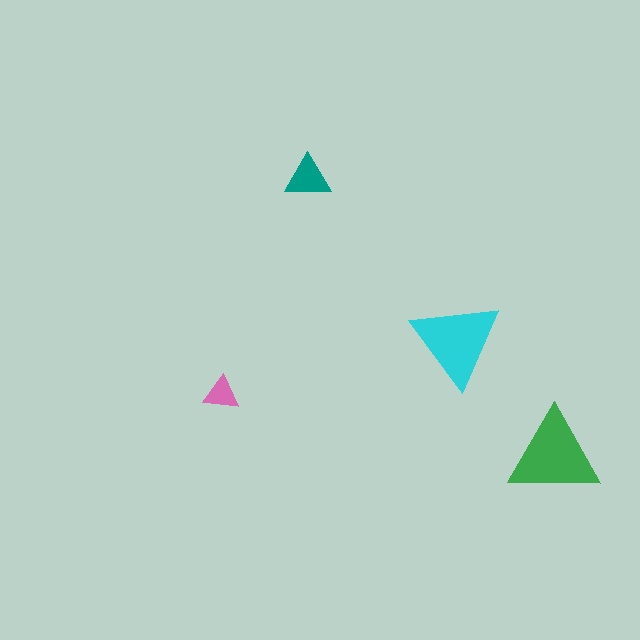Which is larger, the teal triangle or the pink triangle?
The teal one.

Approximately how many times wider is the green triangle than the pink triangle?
About 2.5 times wider.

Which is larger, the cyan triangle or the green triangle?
The green one.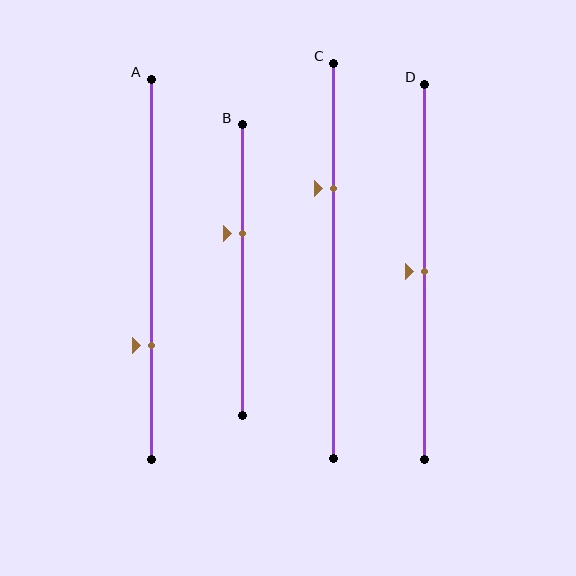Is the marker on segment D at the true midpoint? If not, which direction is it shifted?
Yes, the marker on segment D is at the true midpoint.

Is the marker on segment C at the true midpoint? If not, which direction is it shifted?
No, the marker on segment C is shifted upward by about 18% of the segment length.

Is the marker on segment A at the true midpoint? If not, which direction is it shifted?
No, the marker on segment A is shifted downward by about 20% of the segment length.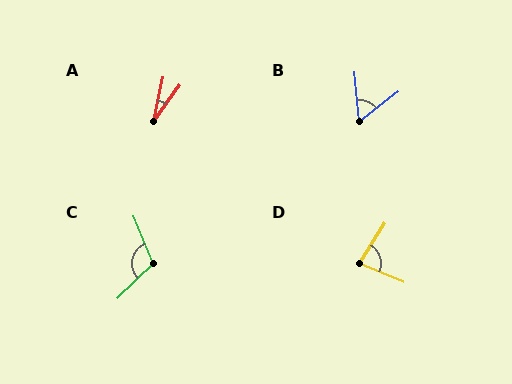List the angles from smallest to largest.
A (24°), B (57°), D (81°), C (112°).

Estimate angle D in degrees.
Approximately 81 degrees.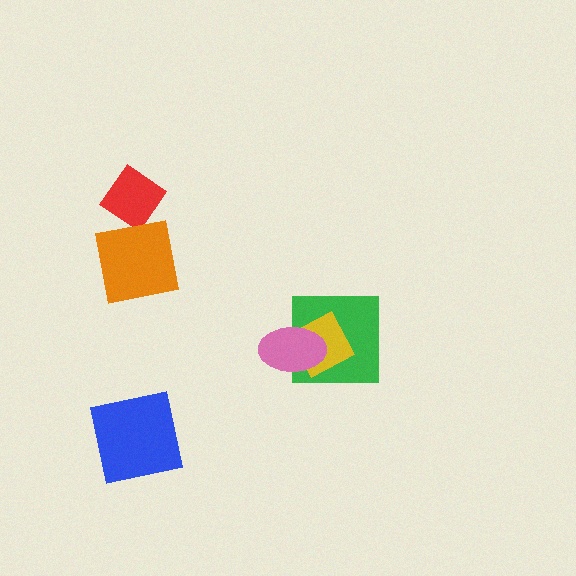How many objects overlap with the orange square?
0 objects overlap with the orange square.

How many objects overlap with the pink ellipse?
2 objects overlap with the pink ellipse.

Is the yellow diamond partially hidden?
Yes, it is partially covered by another shape.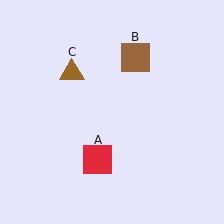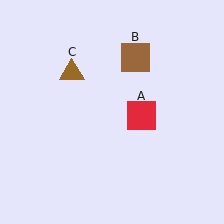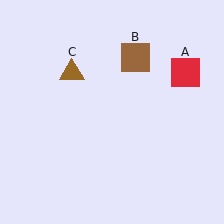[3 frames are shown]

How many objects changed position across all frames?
1 object changed position: red square (object A).